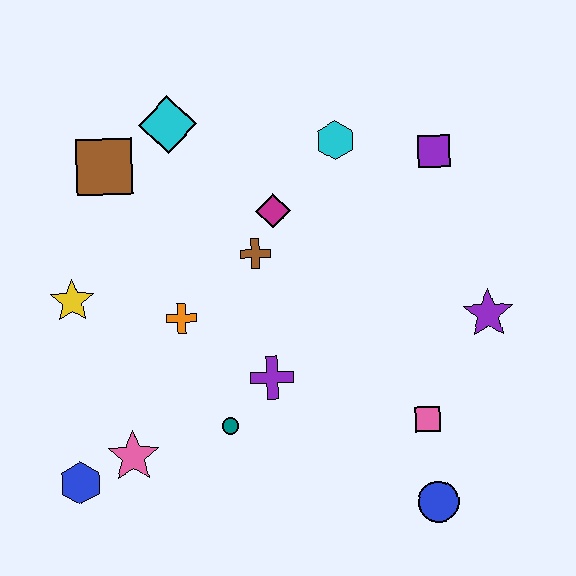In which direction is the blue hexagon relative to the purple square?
The blue hexagon is to the left of the purple square.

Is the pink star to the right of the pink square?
No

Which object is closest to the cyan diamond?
The brown square is closest to the cyan diamond.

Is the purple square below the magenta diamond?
No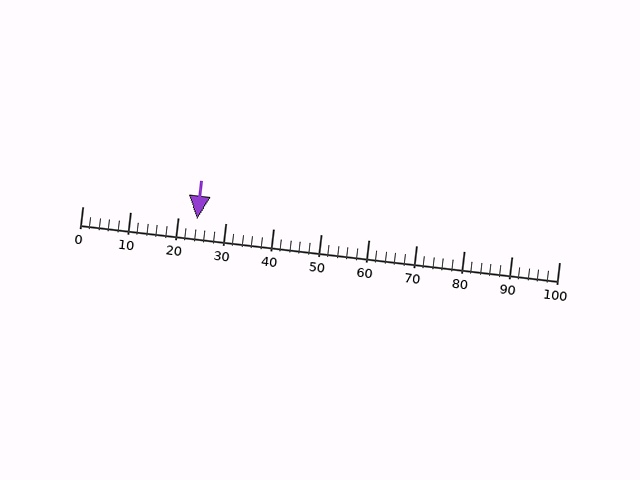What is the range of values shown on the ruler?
The ruler shows values from 0 to 100.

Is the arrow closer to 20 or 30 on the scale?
The arrow is closer to 20.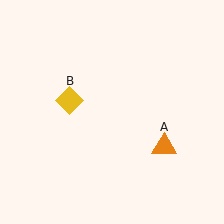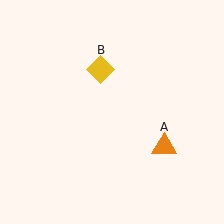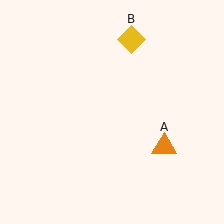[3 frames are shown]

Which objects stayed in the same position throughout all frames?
Orange triangle (object A) remained stationary.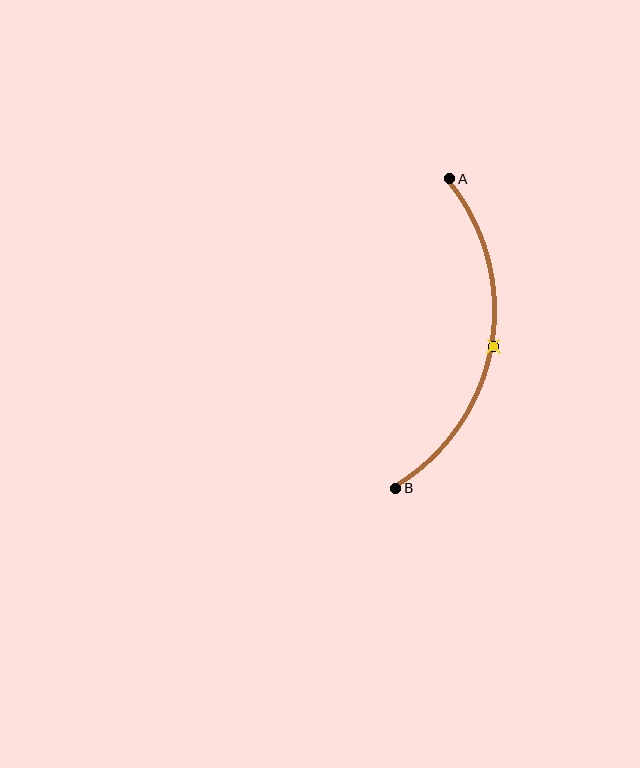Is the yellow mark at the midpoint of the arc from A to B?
Yes. The yellow mark lies on the arc at equal arc-length from both A and B — it is the arc midpoint.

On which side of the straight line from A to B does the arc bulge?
The arc bulges to the right of the straight line connecting A and B.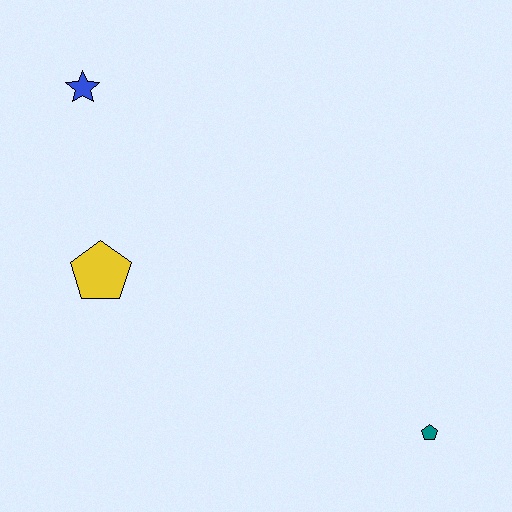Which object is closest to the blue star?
The yellow pentagon is closest to the blue star.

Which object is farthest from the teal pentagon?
The blue star is farthest from the teal pentagon.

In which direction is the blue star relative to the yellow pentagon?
The blue star is above the yellow pentagon.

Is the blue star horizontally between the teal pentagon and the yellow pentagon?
No